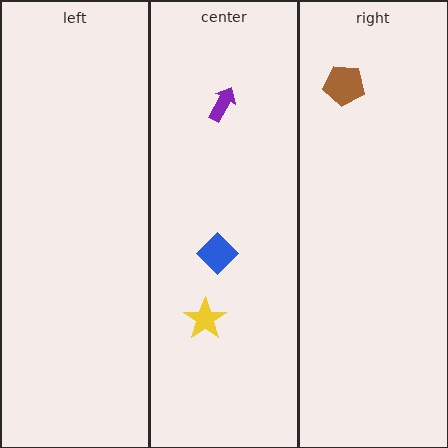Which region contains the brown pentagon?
The right region.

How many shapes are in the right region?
1.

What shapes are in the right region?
The brown pentagon.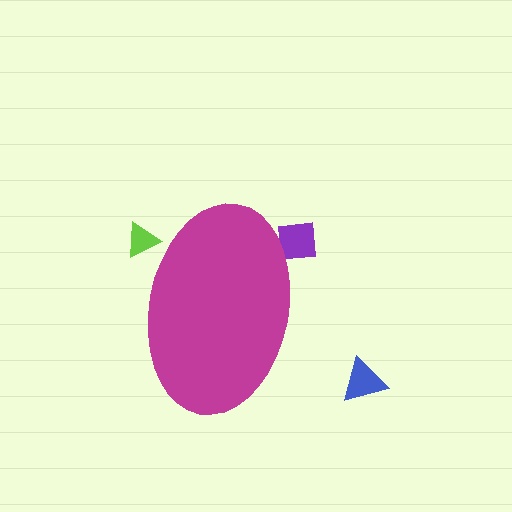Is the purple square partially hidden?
Yes, the purple square is partially hidden behind the magenta ellipse.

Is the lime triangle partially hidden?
Yes, the lime triangle is partially hidden behind the magenta ellipse.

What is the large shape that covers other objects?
A magenta ellipse.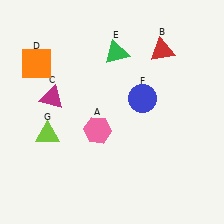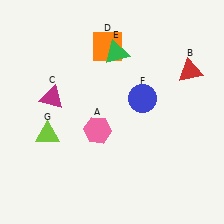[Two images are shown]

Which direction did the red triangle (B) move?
The red triangle (B) moved right.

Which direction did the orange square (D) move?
The orange square (D) moved right.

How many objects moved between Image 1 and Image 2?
2 objects moved between the two images.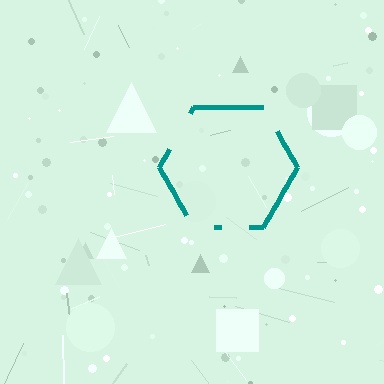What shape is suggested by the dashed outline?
The dashed outline suggests a hexagon.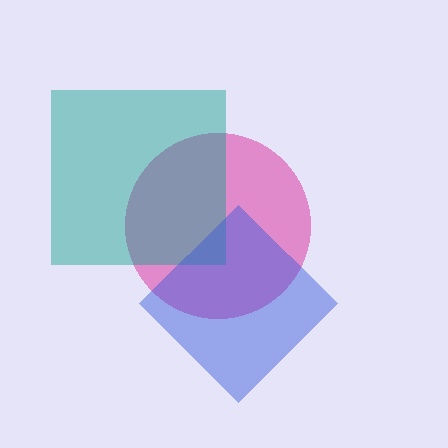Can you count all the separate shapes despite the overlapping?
Yes, there are 3 separate shapes.